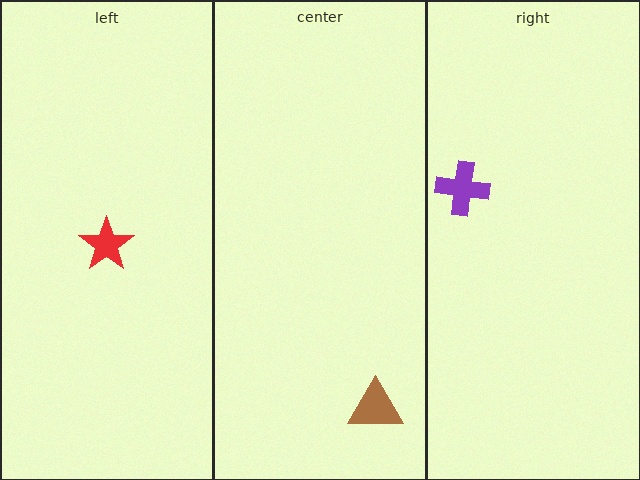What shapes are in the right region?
The purple cross.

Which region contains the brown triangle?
The center region.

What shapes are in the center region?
The brown triangle.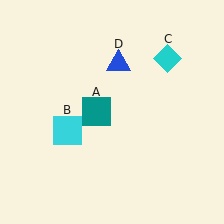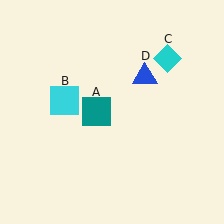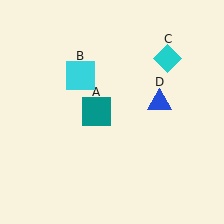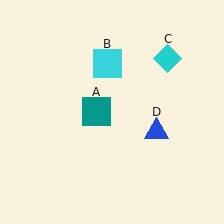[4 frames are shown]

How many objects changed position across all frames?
2 objects changed position: cyan square (object B), blue triangle (object D).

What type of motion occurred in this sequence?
The cyan square (object B), blue triangle (object D) rotated clockwise around the center of the scene.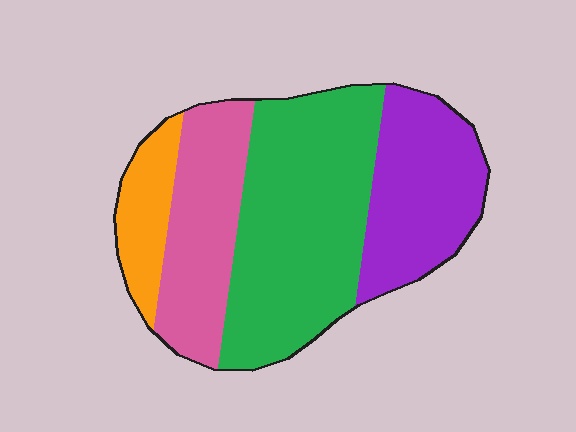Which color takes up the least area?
Orange, at roughly 10%.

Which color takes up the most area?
Green, at roughly 40%.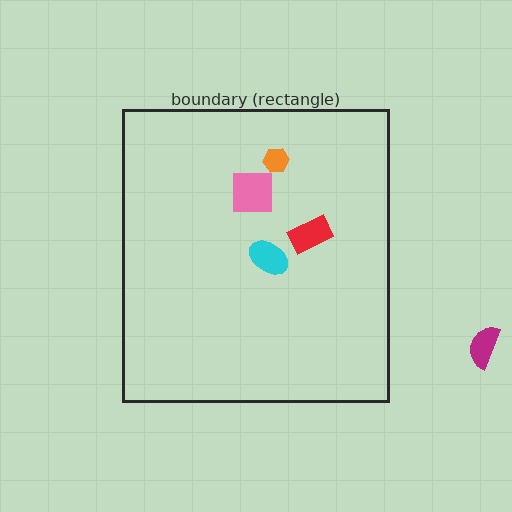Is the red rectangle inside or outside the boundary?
Inside.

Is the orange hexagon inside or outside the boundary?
Inside.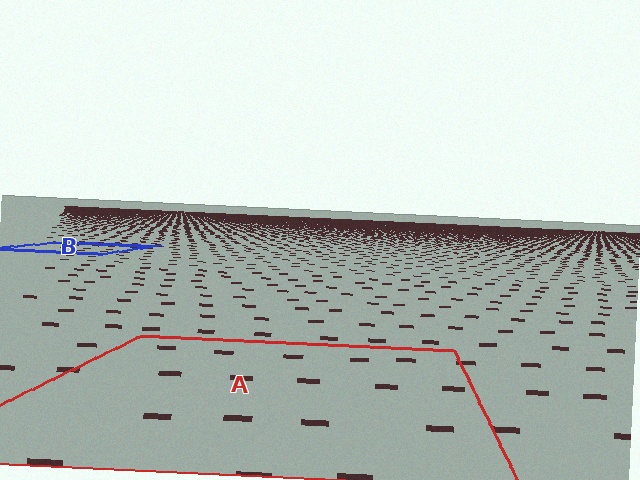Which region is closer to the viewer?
Region A is closer. The texture elements there are larger and more spread out.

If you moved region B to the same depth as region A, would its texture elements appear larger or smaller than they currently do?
They would appear larger. At a closer depth, the same texture elements are projected at a bigger on-screen size.